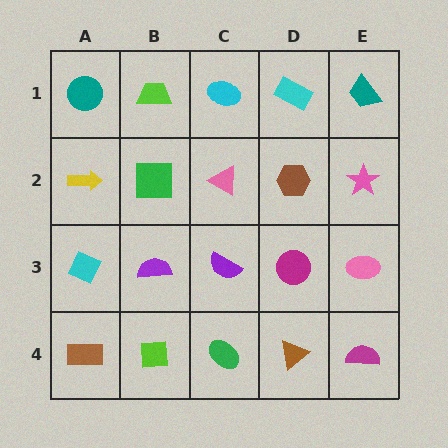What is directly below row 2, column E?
A pink ellipse.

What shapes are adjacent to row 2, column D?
A cyan rectangle (row 1, column D), a magenta circle (row 3, column D), a pink triangle (row 2, column C), a pink star (row 2, column E).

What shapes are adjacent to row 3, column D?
A brown hexagon (row 2, column D), a brown triangle (row 4, column D), a purple semicircle (row 3, column C), a pink ellipse (row 3, column E).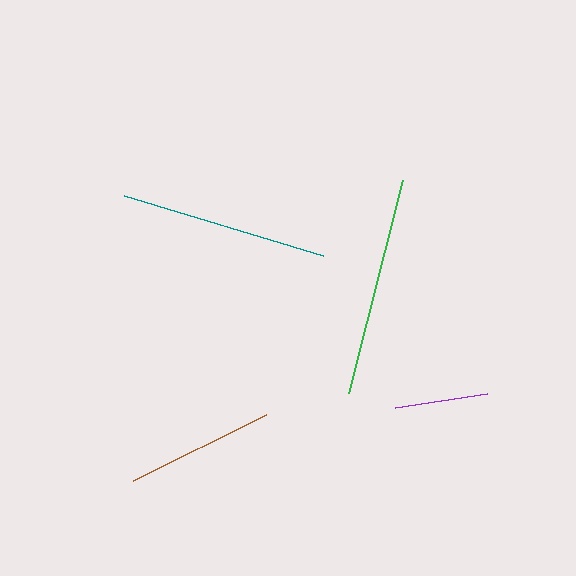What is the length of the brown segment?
The brown segment is approximately 148 pixels long.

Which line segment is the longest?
The green line is the longest at approximately 220 pixels.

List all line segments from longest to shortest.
From longest to shortest: green, teal, brown, purple.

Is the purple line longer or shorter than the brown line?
The brown line is longer than the purple line.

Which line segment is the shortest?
The purple line is the shortest at approximately 93 pixels.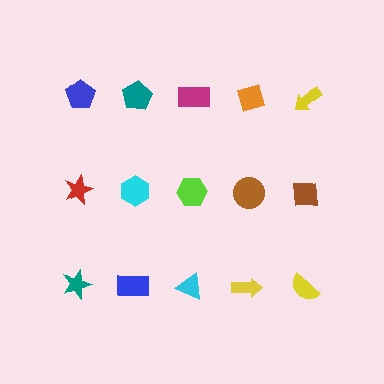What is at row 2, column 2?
A cyan hexagon.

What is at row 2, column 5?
A brown square.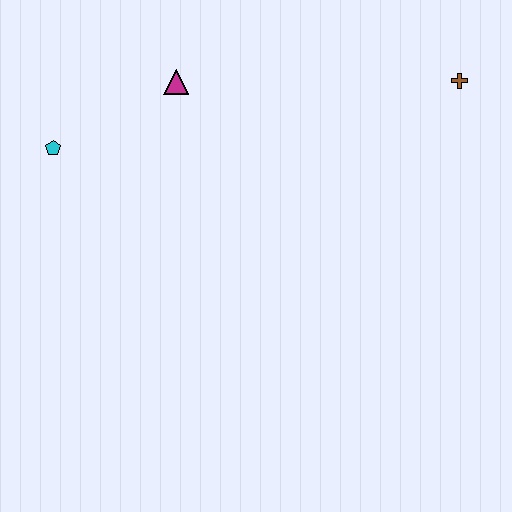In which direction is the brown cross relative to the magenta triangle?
The brown cross is to the right of the magenta triangle.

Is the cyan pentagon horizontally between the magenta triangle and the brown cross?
No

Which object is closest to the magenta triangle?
The cyan pentagon is closest to the magenta triangle.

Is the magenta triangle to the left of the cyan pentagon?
No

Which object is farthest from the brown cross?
The cyan pentagon is farthest from the brown cross.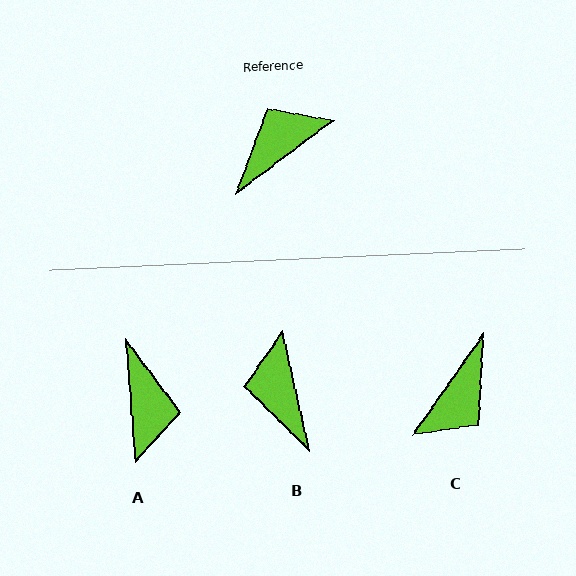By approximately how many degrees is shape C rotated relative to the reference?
Approximately 162 degrees clockwise.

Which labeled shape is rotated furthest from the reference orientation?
C, about 162 degrees away.